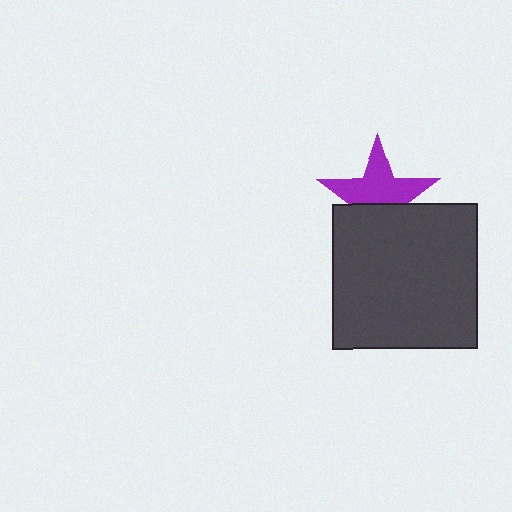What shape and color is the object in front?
The object in front is a dark gray square.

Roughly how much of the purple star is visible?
About half of it is visible (roughly 59%).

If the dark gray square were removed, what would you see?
You would see the complete purple star.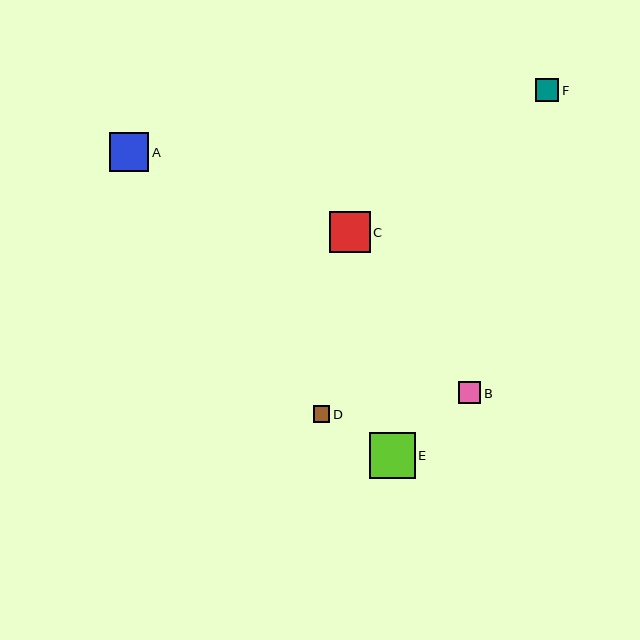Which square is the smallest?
Square D is the smallest with a size of approximately 16 pixels.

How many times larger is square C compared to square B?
Square C is approximately 1.9 times the size of square B.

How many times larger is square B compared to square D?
Square B is approximately 1.3 times the size of square D.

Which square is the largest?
Square E is the largest with a size of approximately 46 pixels.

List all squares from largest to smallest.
From largest to smallest: E, C, A, F, B, D.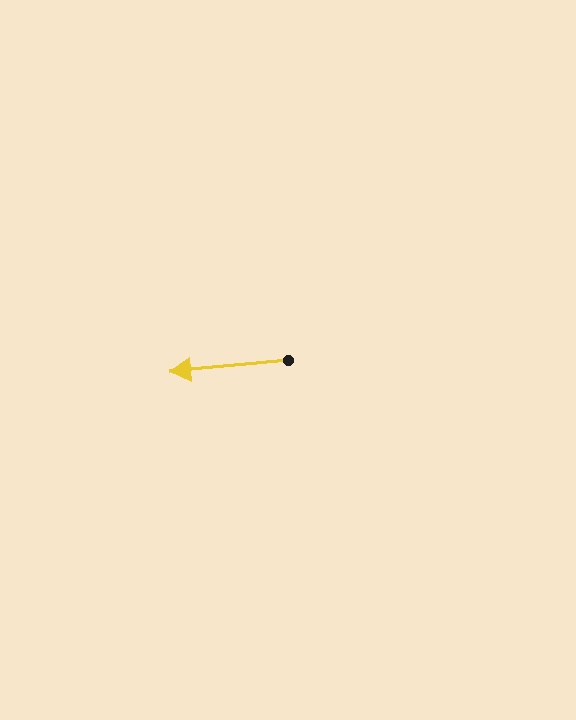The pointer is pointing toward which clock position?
Roughly 9 o'clock.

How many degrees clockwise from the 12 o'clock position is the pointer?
Approximately 264 degrees.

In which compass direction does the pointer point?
West.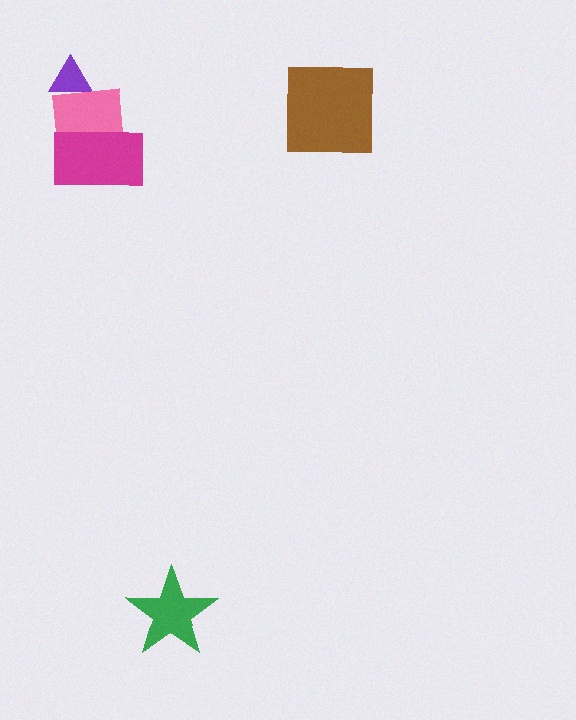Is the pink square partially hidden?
Yes, it is partially covered by another shape.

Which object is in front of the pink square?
The magenta rectangle is in front of the pink square.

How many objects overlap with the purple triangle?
1 object overlaps with the purple triangle.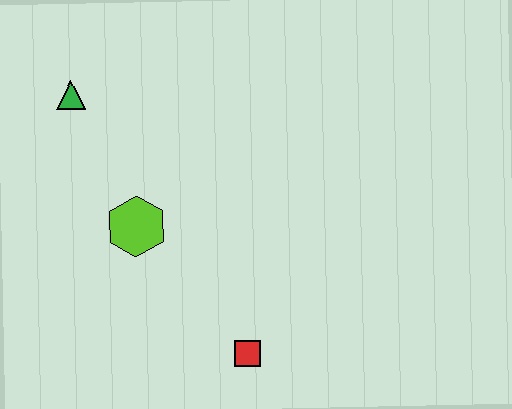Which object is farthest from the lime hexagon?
The red square is farthest from the lime hexagon.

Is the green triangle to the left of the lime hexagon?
Yes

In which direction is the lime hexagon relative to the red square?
The lime hexagon is above the red square.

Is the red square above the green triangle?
No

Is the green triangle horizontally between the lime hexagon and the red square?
No